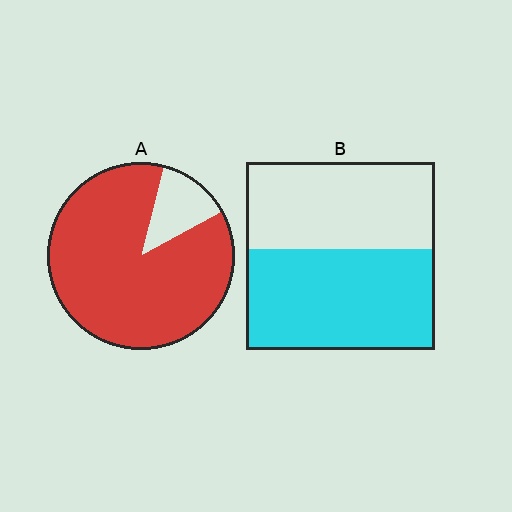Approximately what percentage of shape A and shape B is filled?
A is approximately 85% and B is approximately 55%.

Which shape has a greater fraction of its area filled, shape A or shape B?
Shape A.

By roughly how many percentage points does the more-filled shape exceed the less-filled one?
By roughly 35 percentage points (A over B).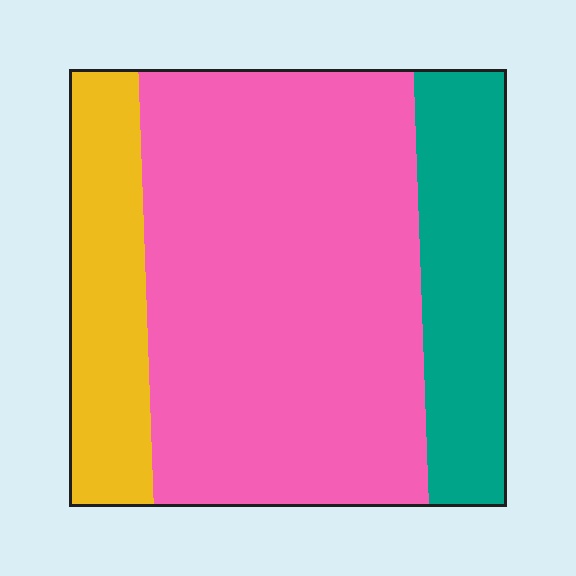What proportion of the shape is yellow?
Yellow takes up about one sixth (1/6) of the shape.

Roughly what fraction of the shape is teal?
Teal covers around 20% of the shape.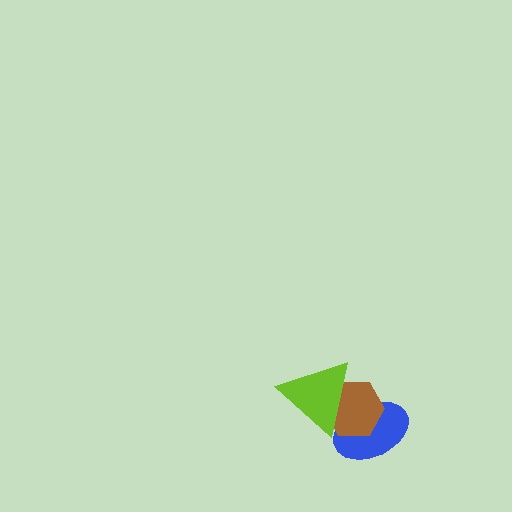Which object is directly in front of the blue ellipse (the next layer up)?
The brown hexagon is directly in front of the blue ellipse.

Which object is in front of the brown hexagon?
The lime triangle is in front of the brown hexagon.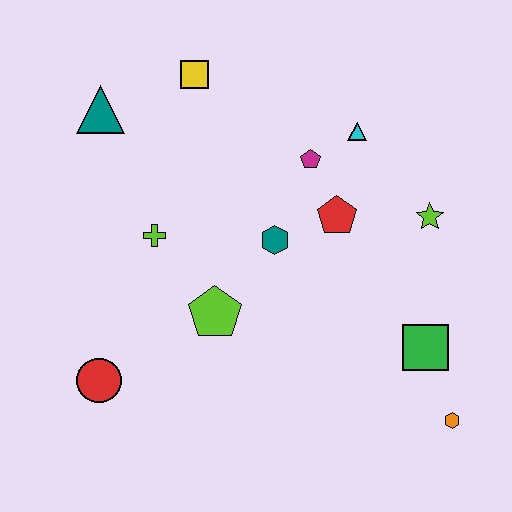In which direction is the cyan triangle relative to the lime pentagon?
The cyan triangle is above the lime pentagon.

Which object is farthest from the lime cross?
The orange hexagon is farthest from the lime cross.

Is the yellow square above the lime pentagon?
Yes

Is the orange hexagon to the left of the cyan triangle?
No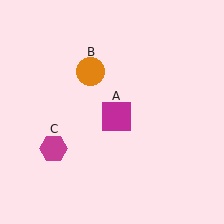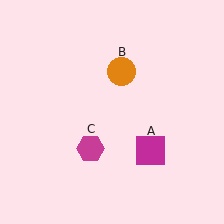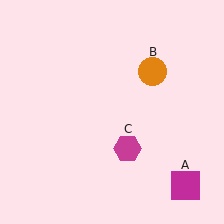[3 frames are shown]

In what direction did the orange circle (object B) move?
The orange circle (object B) moved right.